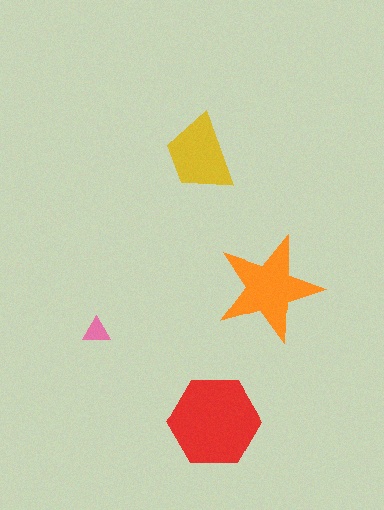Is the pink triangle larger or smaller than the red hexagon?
Smaller.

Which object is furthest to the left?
The pink triangle is leftmost.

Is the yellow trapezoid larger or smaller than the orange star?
Smaller.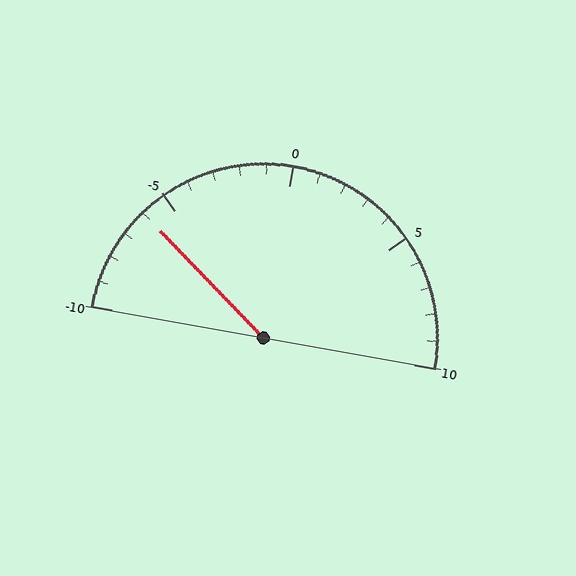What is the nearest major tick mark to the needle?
The nearest major tick mark is -5.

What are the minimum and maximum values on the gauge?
The gauge ranges from -10 to 10.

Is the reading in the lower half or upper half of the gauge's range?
The reading is in the lower half of the range (-10 to 10).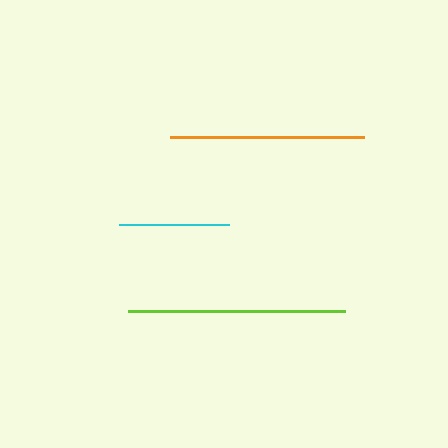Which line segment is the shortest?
The cyan line is the shortest at approximately 110 pixels.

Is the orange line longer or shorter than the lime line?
The lime line is longer than the orange line.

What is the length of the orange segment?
The orange segment is approximately 194 pixels long.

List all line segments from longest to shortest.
From longest to shortest: lime, orange, cyan.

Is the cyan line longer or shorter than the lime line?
The lime line is longer than the cyan line.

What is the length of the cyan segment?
The cyan segment is approximately 110 pixels long.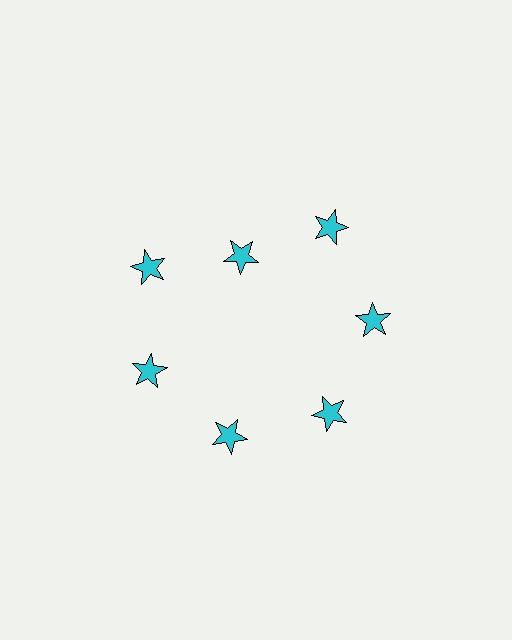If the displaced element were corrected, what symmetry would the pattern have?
It would have 7-fold rotational symmetry — the pattern would map onto itself every 51 degrees.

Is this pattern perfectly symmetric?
No. The 7 cyan stars are arranged in a ring, but one element near the 12 o'clock position is pulled inward toward the center, breaking the 7-fold rotational symmetry.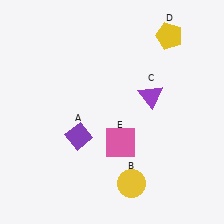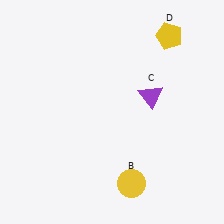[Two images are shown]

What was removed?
The pink square (E), the purple diamond (A) were removed in Image 2.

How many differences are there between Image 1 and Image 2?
There are 2 differences between the two images.